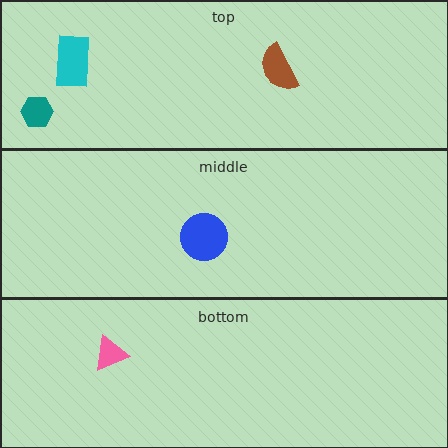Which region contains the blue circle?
The middle region.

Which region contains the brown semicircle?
The top region.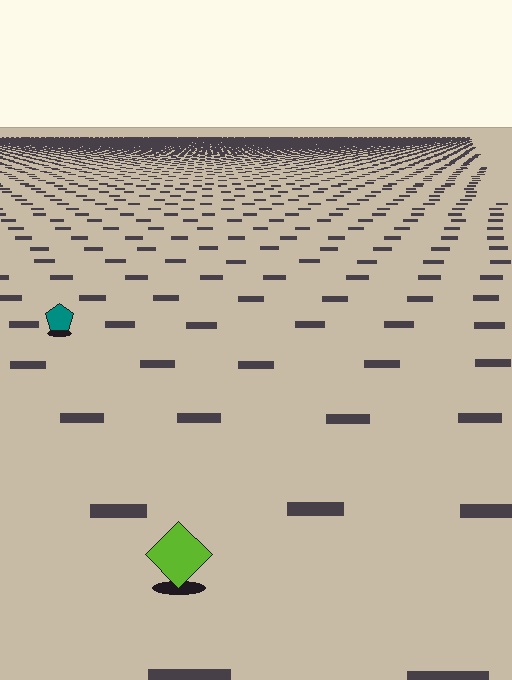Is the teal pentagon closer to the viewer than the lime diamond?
No. The lime diamond is closer — you can tell from the texture gradient: the ground texture is coarser near it.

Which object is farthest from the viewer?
The teal pentagon is farthest from the viewer. It appears smaller and the ground texture around it is denser.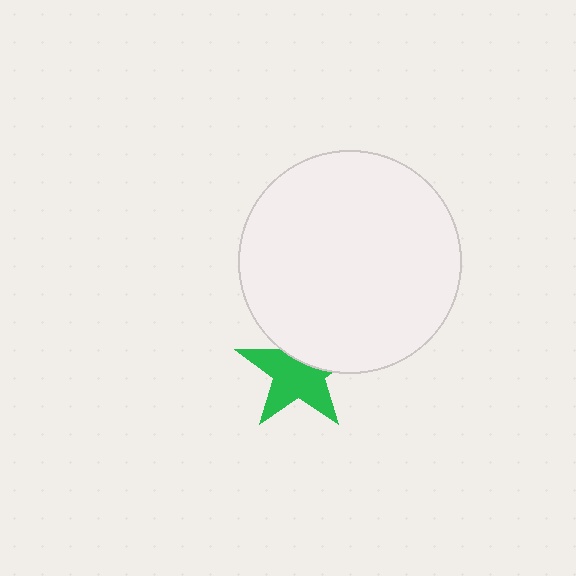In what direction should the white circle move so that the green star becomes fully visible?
The white circle should move up. That is the shortest direction to clear the overlap and leave the green star fully visible.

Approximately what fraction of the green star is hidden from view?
Roughly 35% of the green star is hidden behind the white circle.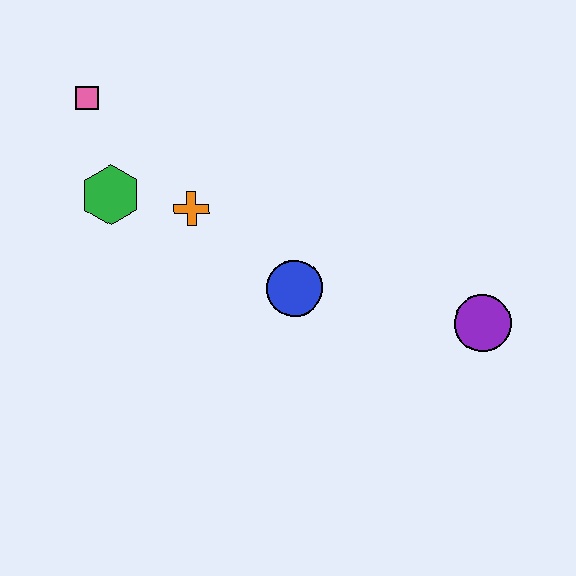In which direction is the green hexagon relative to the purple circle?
The green hexagon is to the left of the purple circle.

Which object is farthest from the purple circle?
The pink square is farthest from the purple circle.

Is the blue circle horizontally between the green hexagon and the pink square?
No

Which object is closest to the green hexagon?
The orange cross is closest to the green hexagon.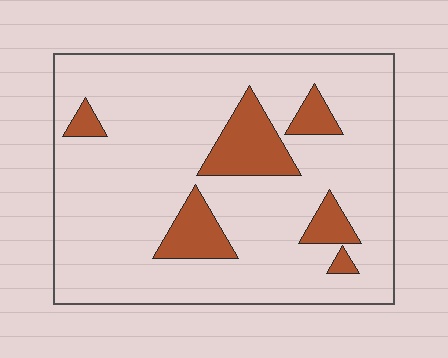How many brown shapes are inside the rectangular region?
6.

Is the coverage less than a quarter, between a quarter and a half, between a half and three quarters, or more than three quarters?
Less than a quarter.